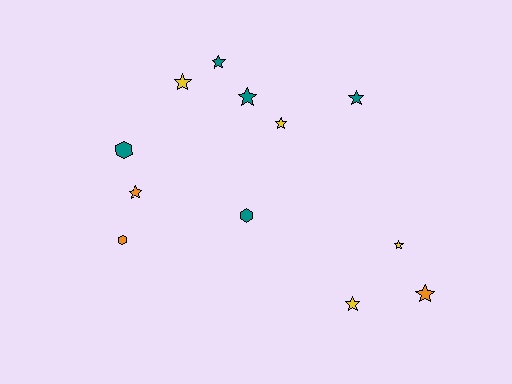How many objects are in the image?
There are 12 objects.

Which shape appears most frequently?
Star, with 9 objects.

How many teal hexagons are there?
There are 2 teal hexagons.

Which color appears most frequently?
Teal, with 5 objects.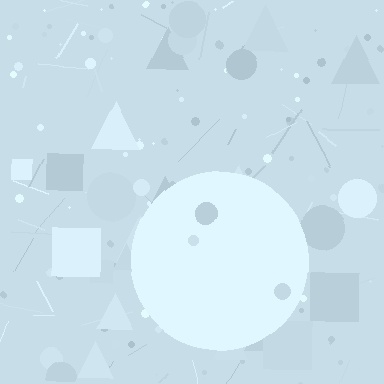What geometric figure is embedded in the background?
A circle is embedded in the background.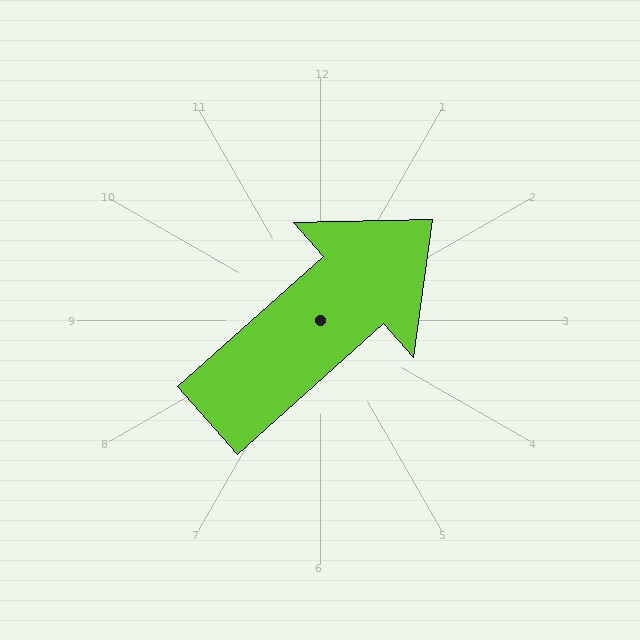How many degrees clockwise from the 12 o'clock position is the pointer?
Approximately 48 degrees.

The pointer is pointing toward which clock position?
Roughly 2 o'clock.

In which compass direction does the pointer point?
Northeast.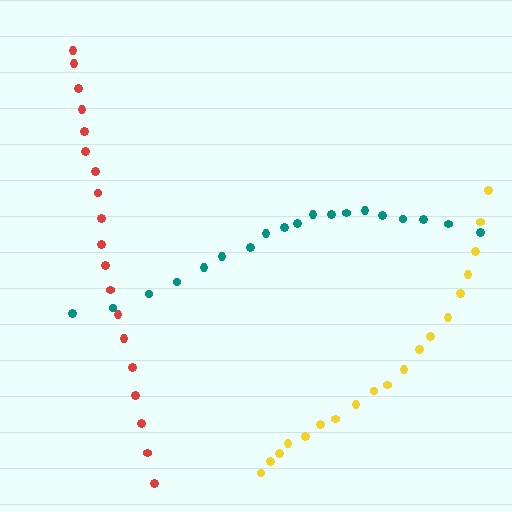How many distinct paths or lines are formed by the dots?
There are 3 distinct paths.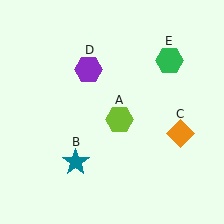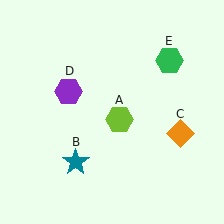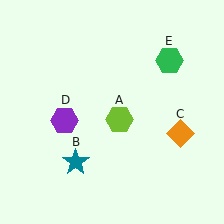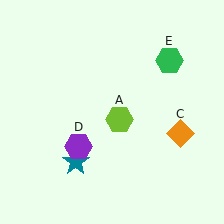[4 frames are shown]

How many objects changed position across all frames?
1 object changed position: purple hexagon (object D).